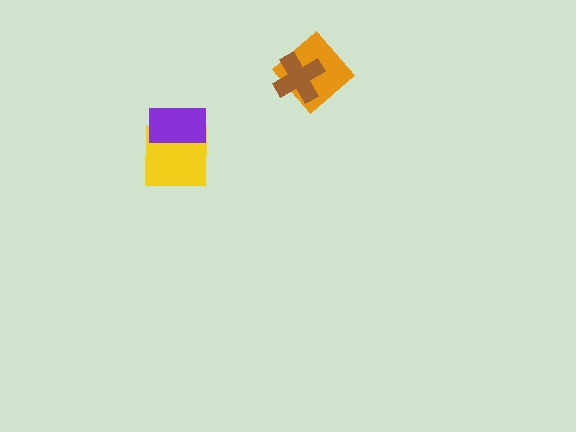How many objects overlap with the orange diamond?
1 object overlaps with the orange diamond.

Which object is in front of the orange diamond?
The brown cross is in front of the orange diamond.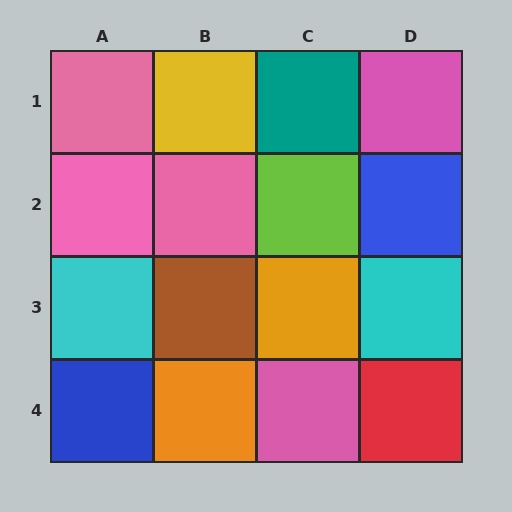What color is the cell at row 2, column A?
Pink.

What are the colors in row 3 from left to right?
Cyan, brown, orange, cyan.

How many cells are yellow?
1 cell is yellow.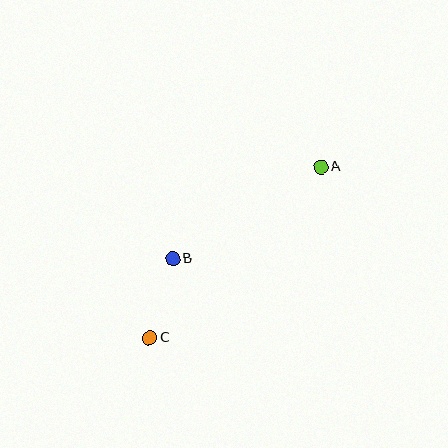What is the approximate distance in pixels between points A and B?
The distance between A and B is approximately 174 pixels.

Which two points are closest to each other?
Points B and C are closest to each other.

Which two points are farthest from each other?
Points A and C are farthest from each other.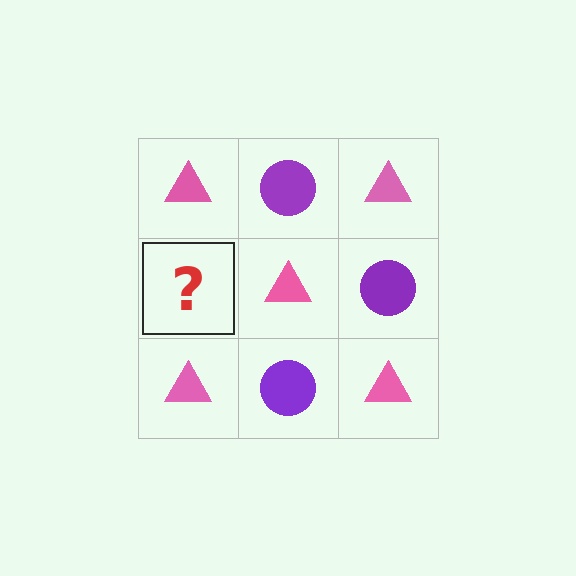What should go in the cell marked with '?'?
The missing cell should contain a purple circle.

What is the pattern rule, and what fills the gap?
The rule is that it alternates pink triangle and purple circle in a checkerboard pattern. The gap should be filled with a purple circle.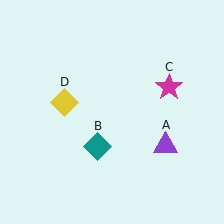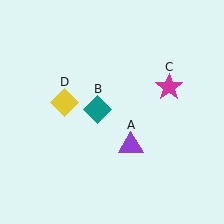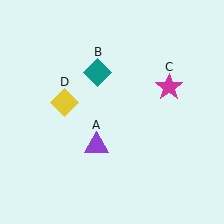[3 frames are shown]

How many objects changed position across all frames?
2 objects changed position: purple triangle (object A), teal diamond (object B).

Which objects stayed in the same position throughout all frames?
Magenta star (object C) and yellow diamond (object D) remained stationary.